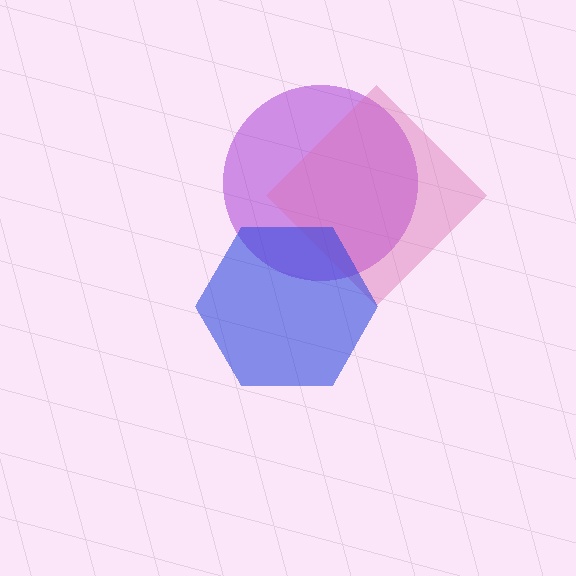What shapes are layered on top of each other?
The layered shapes are: a purple circle, a pink diamond, a blue hexagon.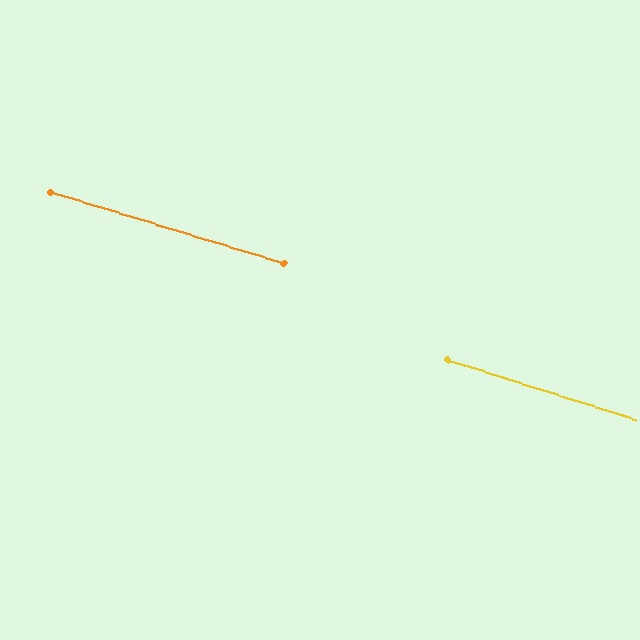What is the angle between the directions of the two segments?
Approximately 1 degree.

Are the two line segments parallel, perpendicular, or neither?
Parallel — their directions differ by only 0.5°.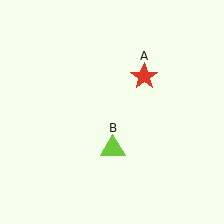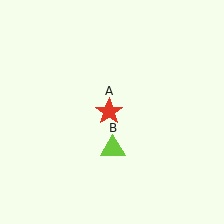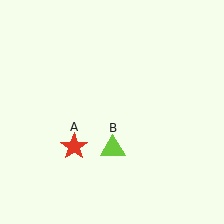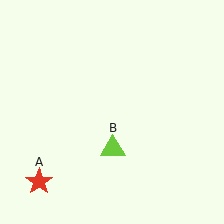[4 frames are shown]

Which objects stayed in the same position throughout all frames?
Lime triangle (object B) remained stationary.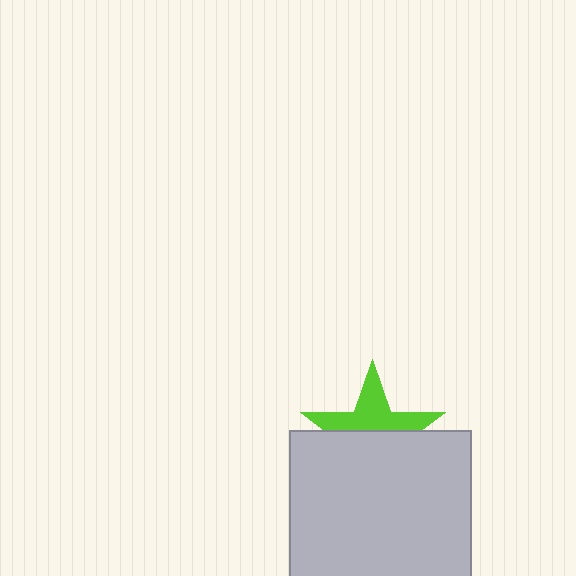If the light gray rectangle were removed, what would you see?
You would see the complete lime star.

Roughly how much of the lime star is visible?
About half of it is visible (roughly 46%).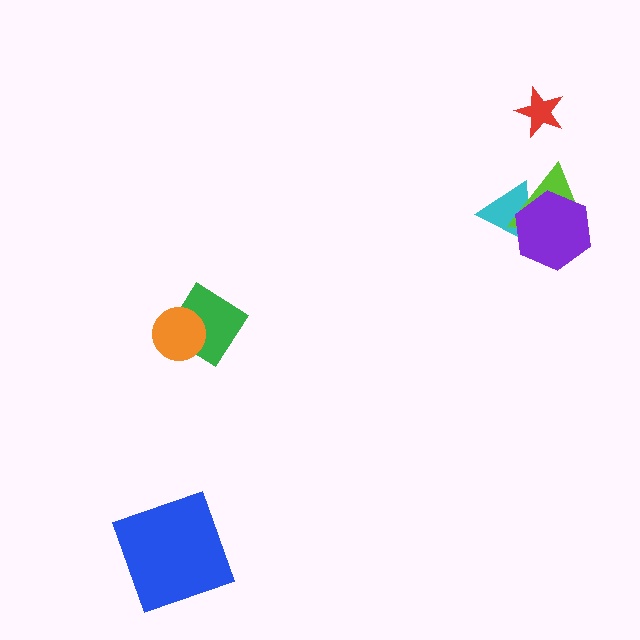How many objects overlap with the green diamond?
1 object overlaps with the green diamond.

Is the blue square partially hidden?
No, no other shape covers it.